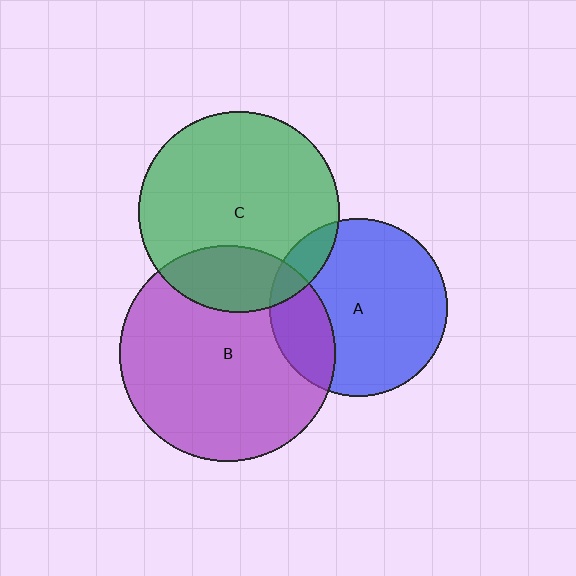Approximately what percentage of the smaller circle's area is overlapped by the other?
Approximately 20%.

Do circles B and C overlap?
Yes.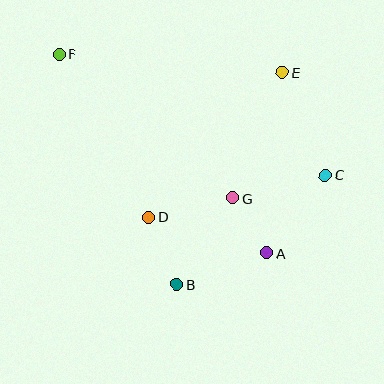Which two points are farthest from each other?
Points C and F are farthest from each other.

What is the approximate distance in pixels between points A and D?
The distance between A and D is approximately 123 pixels.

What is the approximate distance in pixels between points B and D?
The distance between B and D is approximately 73 pixels.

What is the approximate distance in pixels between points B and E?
The distance between B and E is approximately 237 pixels.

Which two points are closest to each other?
Points A and G are closest to each other.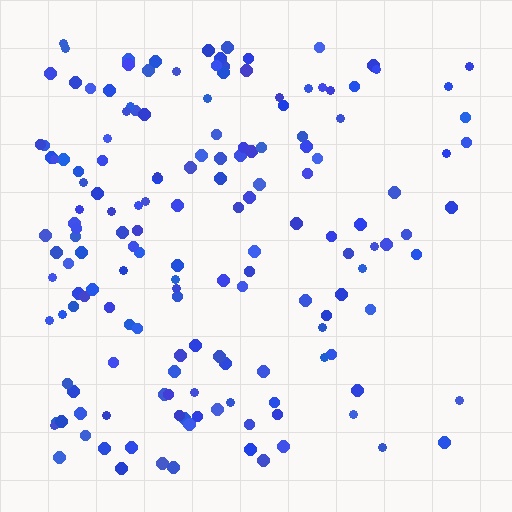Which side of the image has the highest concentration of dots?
The left.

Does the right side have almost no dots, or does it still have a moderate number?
Still a moderate number, just noticeably fewer than the left.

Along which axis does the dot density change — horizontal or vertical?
Horizontal.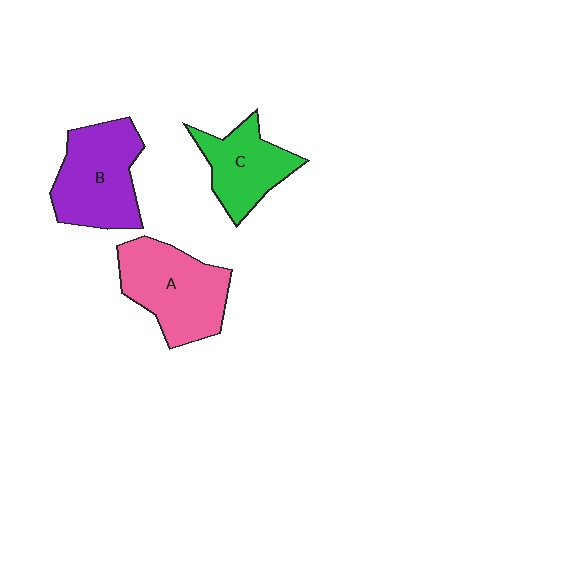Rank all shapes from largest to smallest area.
From largest to smallest: A (pink), B (purple), C (green).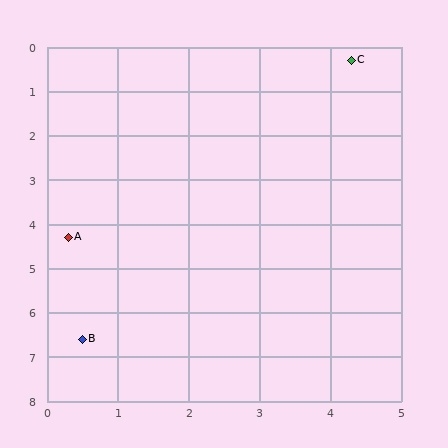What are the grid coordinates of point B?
Point B is at approximately (0.5, 6.6).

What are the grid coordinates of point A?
Point A is at approximately (0.3, 4.3).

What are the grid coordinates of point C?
Point C is at approximately (4.3, 0.3).